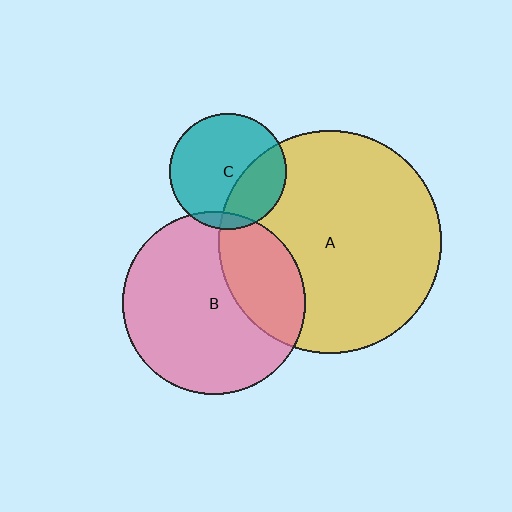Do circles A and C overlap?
Yes.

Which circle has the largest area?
Circle A (yellow).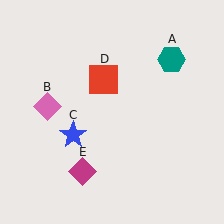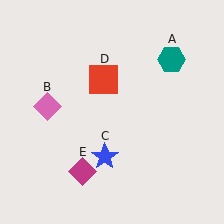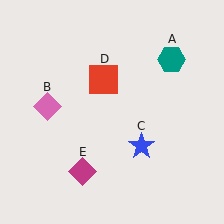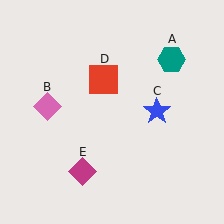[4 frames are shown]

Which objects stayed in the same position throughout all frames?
Teal hexagon (object A) and pink diamond (object B) and red square (object D) and magenta diamond (object E) remained stationary.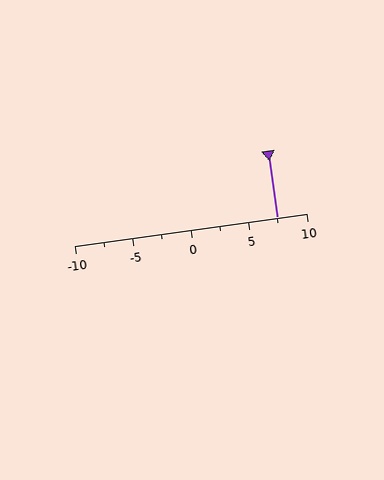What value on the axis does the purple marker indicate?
The marker indicates approximately 7.5.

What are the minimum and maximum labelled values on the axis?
The axis runs from -10 to 10.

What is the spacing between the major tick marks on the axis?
The major ticks are spaced 5 apart.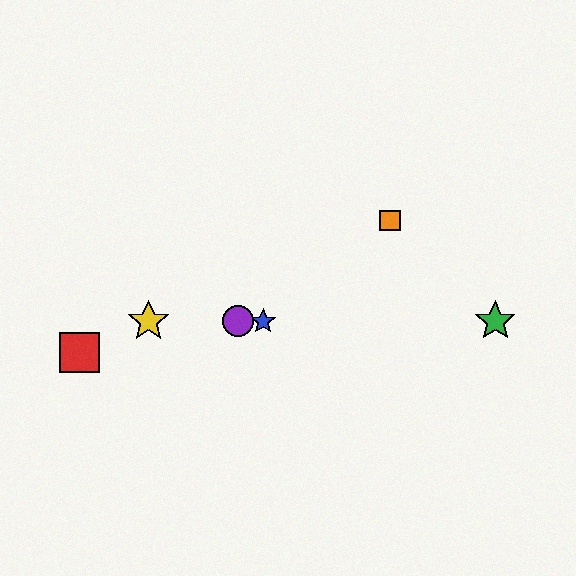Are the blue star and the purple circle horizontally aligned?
Yes, both are at y≈321.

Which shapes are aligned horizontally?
The blue star, the green star, the yellow star, the purple circle are aligned horizontally.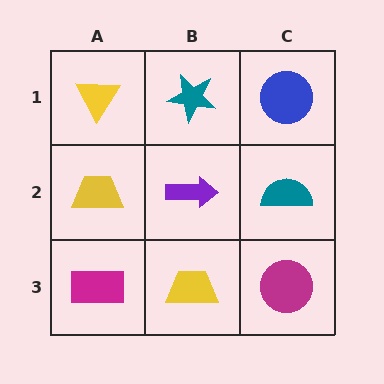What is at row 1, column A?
A yellow triangle.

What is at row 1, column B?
A teal star.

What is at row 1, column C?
A blue circle.